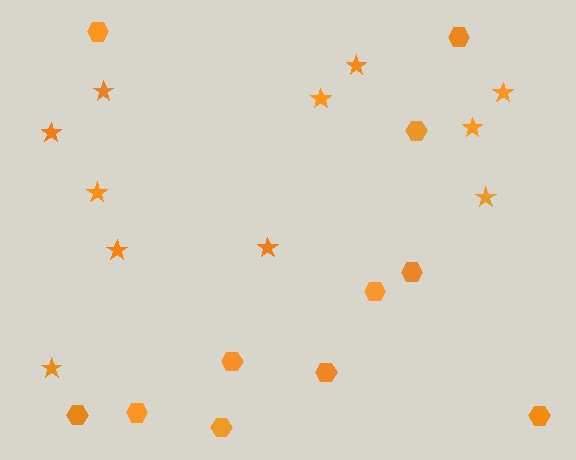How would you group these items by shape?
There are 2 groups: one group of stars (11) and one group of hexagons (11).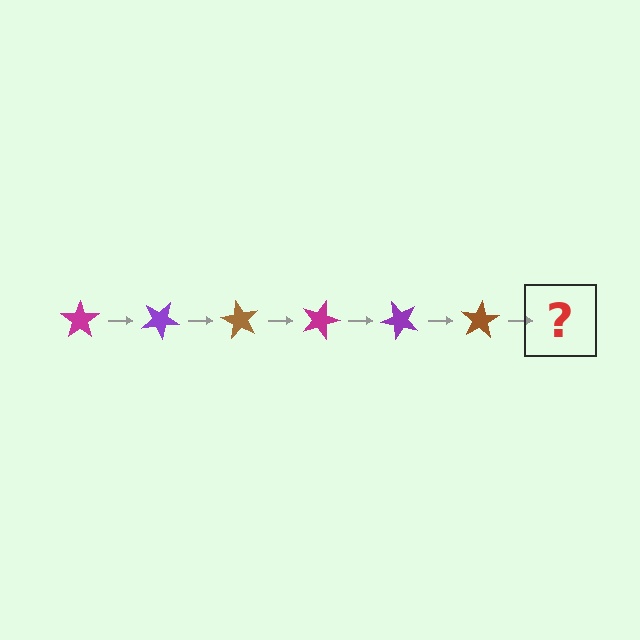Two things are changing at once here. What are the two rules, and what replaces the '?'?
The two rules are that it rotates 30 degrees each step and the color cycles through magenta, purple, and brown. The '?' should be a magenta star, rotated 180 degrees from the start.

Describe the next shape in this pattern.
It should be a magenta star, rotated 180 degrees from the start.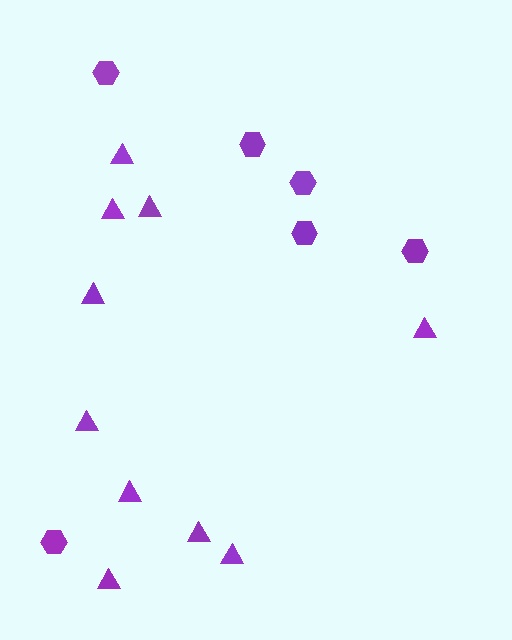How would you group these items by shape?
There are 2 groups: one group of hexagons (6) and one group of triangles (10).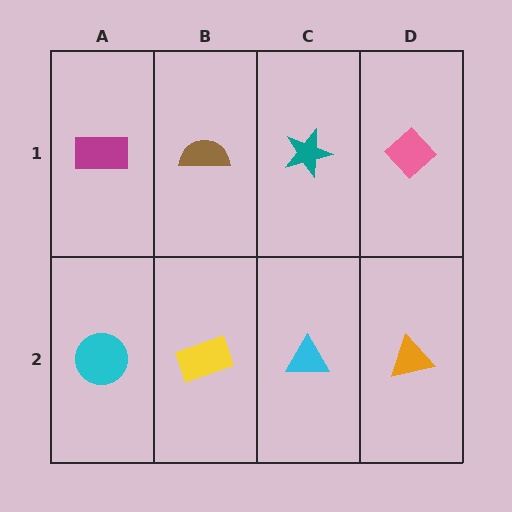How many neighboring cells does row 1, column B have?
3.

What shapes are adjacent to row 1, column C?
A cyan triangle (row 2, column C), a brown semicircle (row 1, column B), a pink diamond (row 1, column D).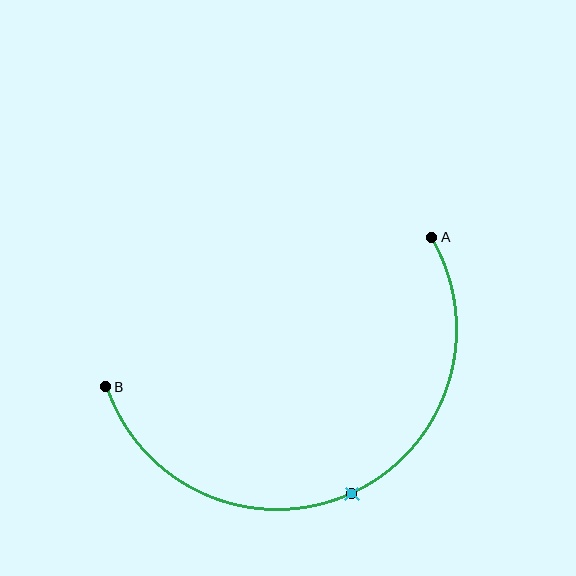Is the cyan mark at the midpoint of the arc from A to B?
Yes. The cyan mark lies on the arc at equal arc-length from both A and B — it is the arc midpoint.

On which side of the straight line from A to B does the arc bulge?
The arc bulges below the straight line connecting A and B.